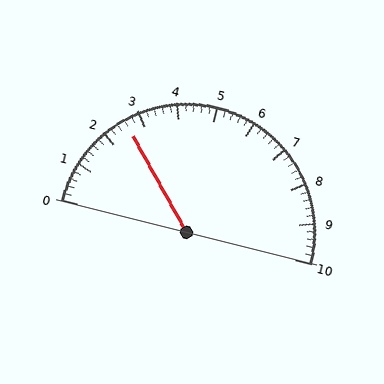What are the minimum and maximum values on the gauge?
The gauge ranges from 0 to 10.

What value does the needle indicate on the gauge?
The needle indicates approximately 2.6.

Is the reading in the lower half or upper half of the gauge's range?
The reading is in the lower half of the range (0 to 10).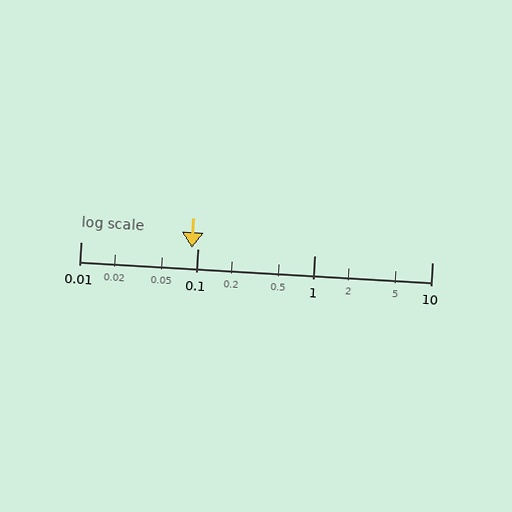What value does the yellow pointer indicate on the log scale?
The pointer indicates approximately 0.09.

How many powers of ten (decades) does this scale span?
The scale spans 3 decades, from 0.01 to 10.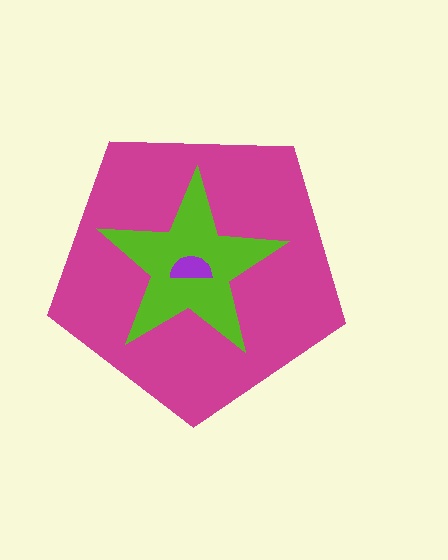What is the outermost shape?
The magenta pentagon.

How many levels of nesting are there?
3.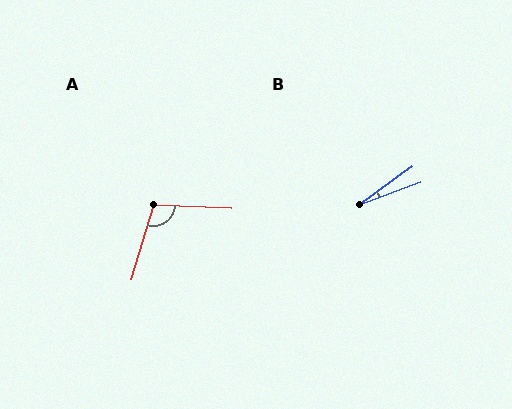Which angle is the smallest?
B, at approximately 16 degrees.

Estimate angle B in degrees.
Approximately 16 degrees.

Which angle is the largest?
A, at approximately 104 degrees.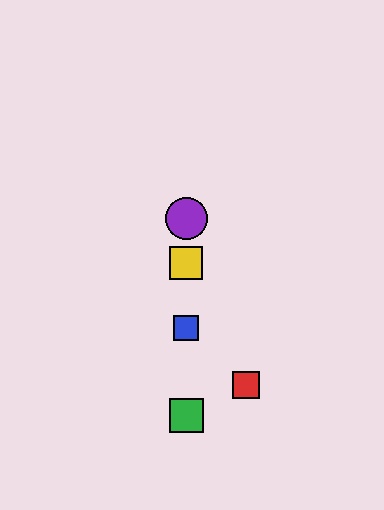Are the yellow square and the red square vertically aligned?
No, the yellow square is at x≈186 and the red square is at x≈246.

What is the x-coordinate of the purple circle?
The purple circle is at x≈186.